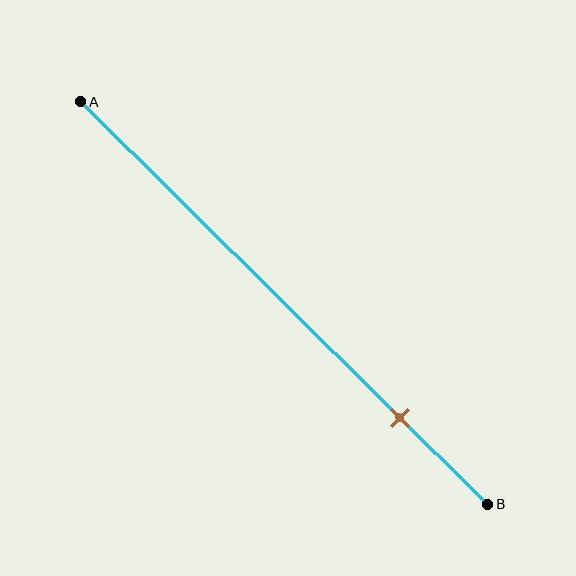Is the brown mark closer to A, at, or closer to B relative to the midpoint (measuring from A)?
The brown mark is closer to point B than the midpoint of segment AB.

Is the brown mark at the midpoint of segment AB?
No, the mark is at about 80% from A, not at the 50% midpoint.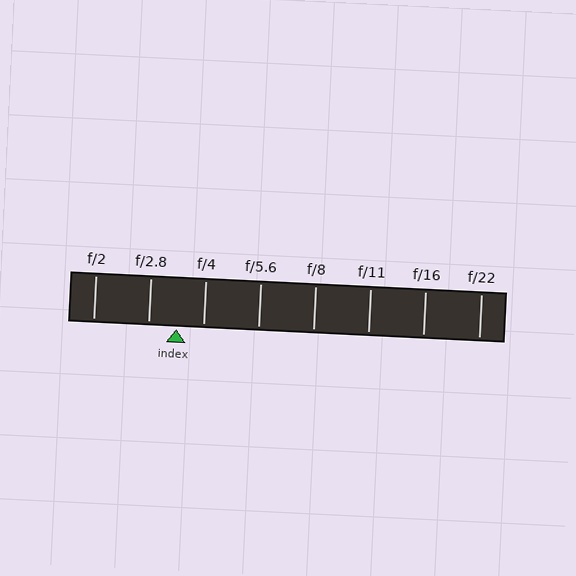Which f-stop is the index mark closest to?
The index mark is closest to f/4.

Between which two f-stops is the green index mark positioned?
The index mark is between f/2.8 and f/4.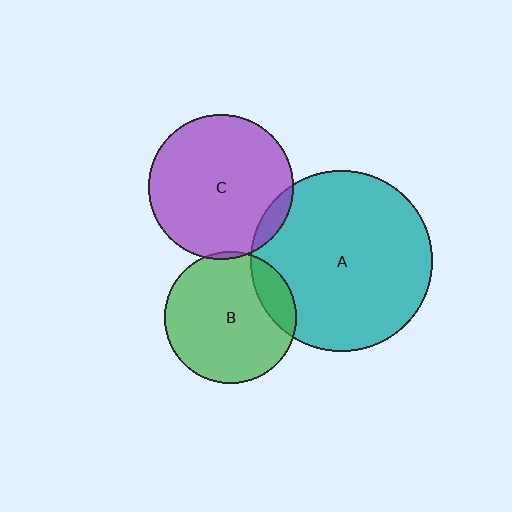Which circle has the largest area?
Circle A (teal).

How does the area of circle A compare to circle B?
Approximately 1.9 times.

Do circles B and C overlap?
Yes.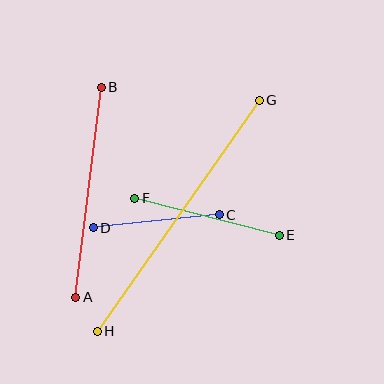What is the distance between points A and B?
The distance is approximately 212 pixels.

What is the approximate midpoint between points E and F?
The midpoint is at approximately (207, 217) pixels.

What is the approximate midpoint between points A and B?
The midpoint is at approximately (88, 192) pixels.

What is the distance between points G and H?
The distance is approximately 282 pixels.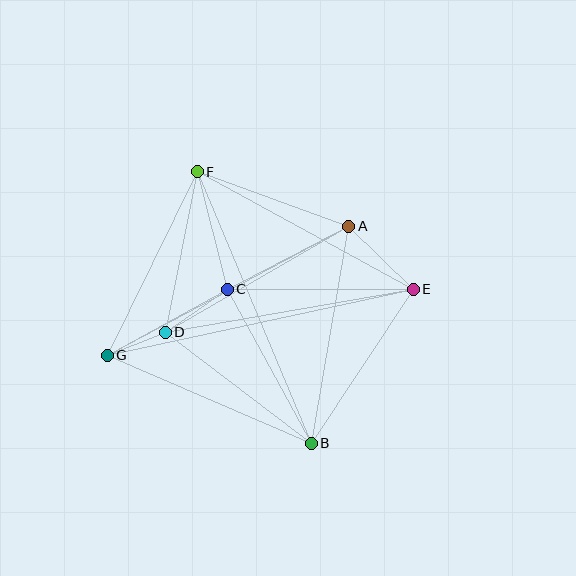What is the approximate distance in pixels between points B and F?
The distance between B and F is approximately 294 pixels.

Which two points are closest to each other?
Points D and G are closest to each other.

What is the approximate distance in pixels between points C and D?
The distance between C and D is approximately 76 pixels.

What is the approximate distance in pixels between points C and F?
The distance between C and F is approximately 121 pixels.